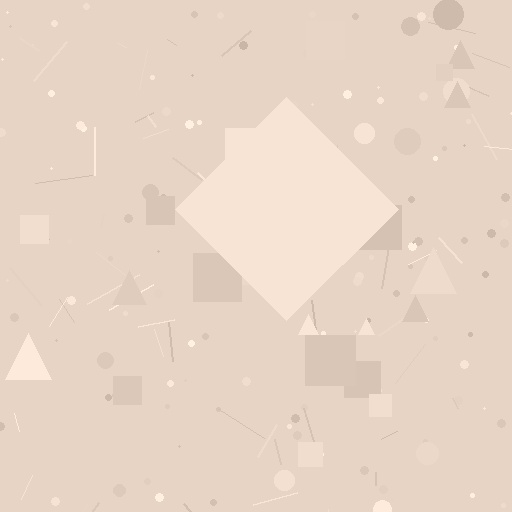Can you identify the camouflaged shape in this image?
The camouflaged shape is a diamond.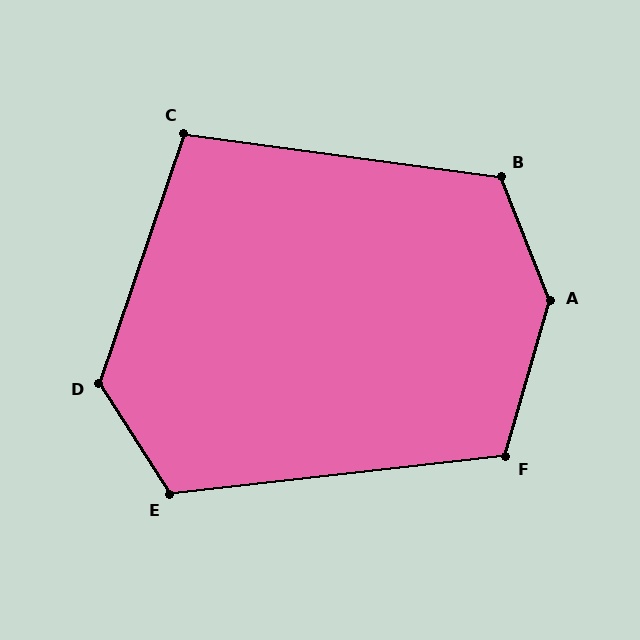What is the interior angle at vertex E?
Approximately 116 degrees (obtuse).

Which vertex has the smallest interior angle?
C, at approximately 101 degrees.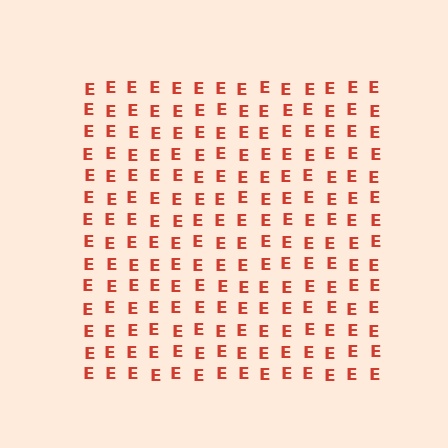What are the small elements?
The small elements are letter E's.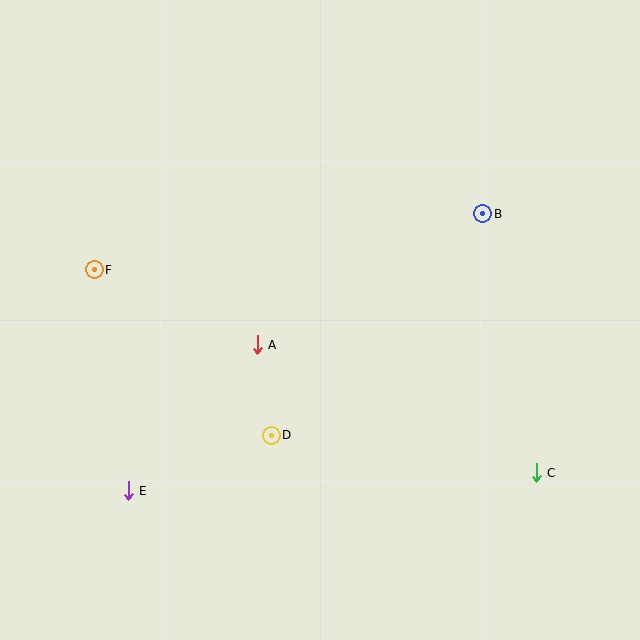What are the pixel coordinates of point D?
Point D is at (271, 435).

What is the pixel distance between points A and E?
The distance between A and E is 195 pixels.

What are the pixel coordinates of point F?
Point F is at (94, 270).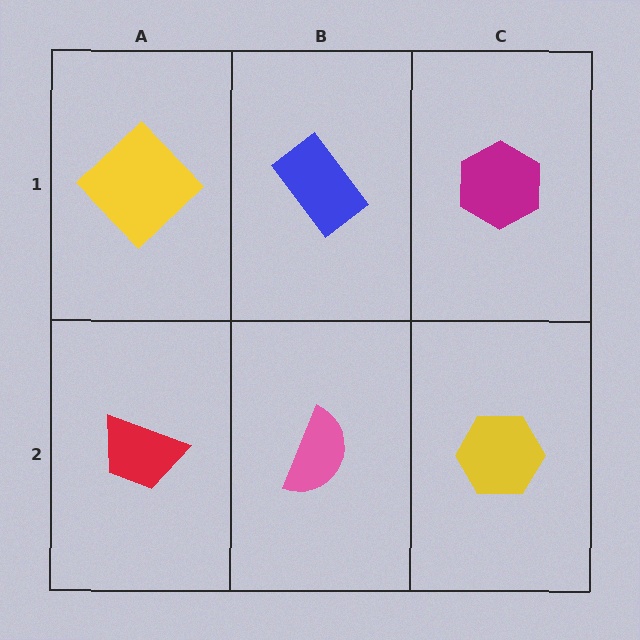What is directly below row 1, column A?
A red trapezoid.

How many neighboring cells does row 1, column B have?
3.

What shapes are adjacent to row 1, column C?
A yellow hexagon (row 2, column C), a blue rectangle (row 1, column B).